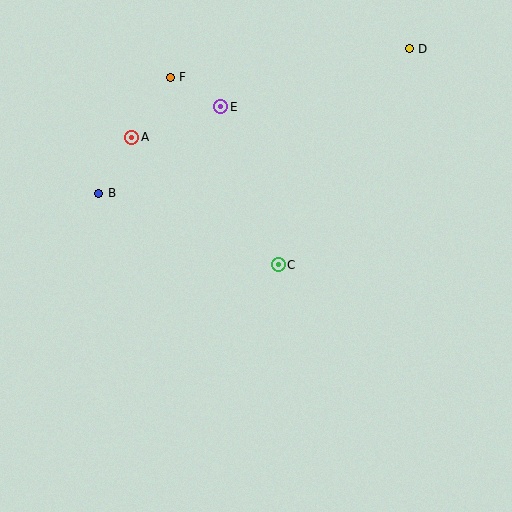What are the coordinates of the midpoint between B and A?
The midpoint between B and A is at (115, 165).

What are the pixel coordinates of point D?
Point D is at (409, 49).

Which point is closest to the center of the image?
Point C at (278, 265) is closest to the center.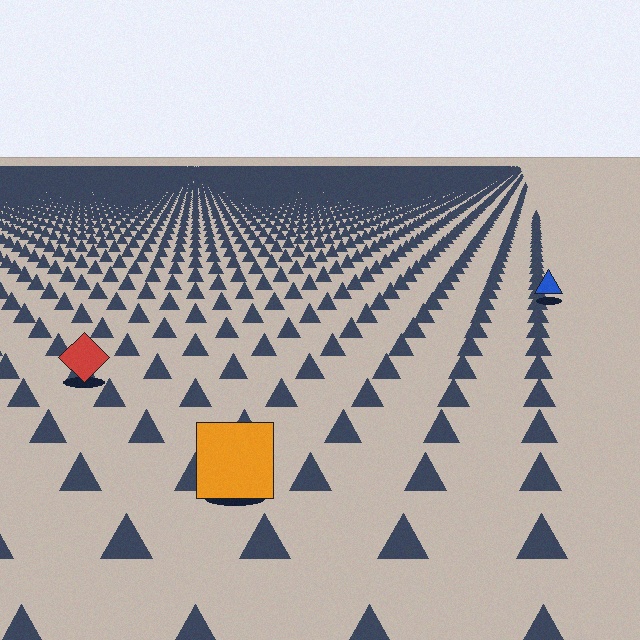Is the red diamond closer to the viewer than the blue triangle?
Yes. The red diamond is closer — you can tell from the texture gradient: the ground texture is coarser near it.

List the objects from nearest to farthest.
From nearest to farthest: the orange square, the red diamond, the blue triangle.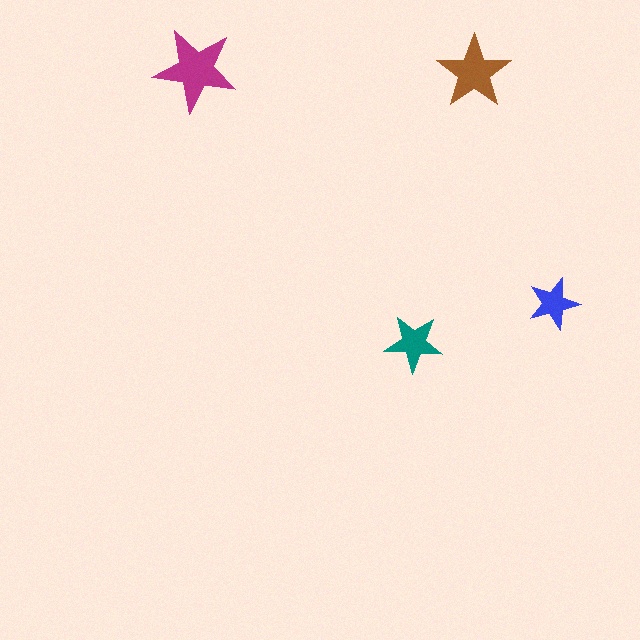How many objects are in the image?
There are 4 objects in the image.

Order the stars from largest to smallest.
the magenta one, the brown one, the teal one, the blue one.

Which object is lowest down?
The teal star is bottommost.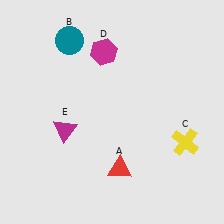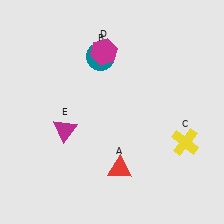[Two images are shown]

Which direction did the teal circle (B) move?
The teal circle (B) moved right.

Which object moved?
The teal circle (B) moved right.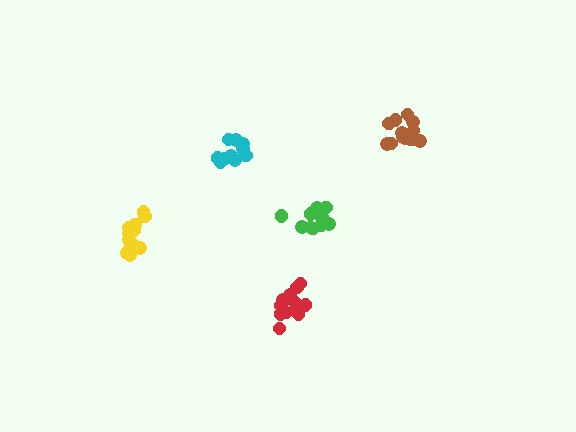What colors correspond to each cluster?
The clusters are colored: yellow, brown, green, red, cyan.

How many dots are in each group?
Group 1: 13 dots, Group 2: 14 dots, Group 3: 10 dots, Group 4: 12 dots, Group 5: 10 dots (59 total).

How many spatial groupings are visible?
There are 5 spatial groupings.